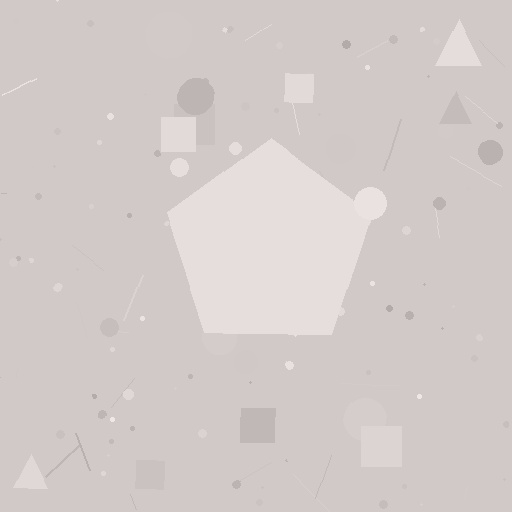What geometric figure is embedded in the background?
A pentagon is embedded in the background.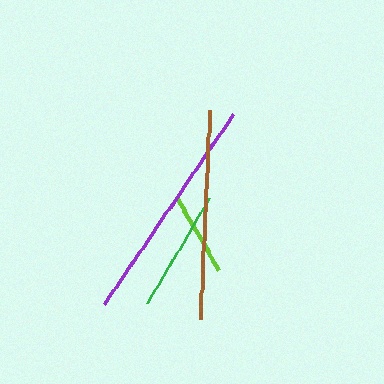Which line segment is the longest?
The purple line is the longest at approximately 229 pixels.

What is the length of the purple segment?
The purple segment is approximately 229 pixels long.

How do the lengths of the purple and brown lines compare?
The purple and brown lines are approximately the same length.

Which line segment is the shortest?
The lime line is the shortest at approximately 83 pixels.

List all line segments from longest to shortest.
From longest to shortest: purple, brown, green, lime.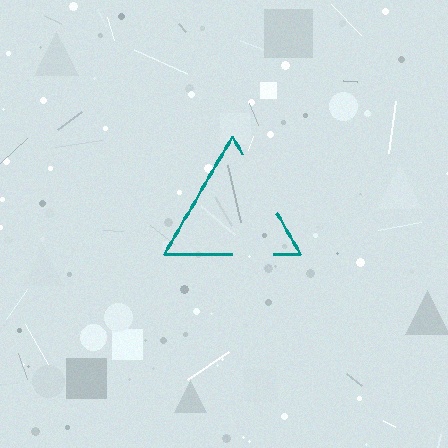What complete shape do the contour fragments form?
The contour fragments form a triangle.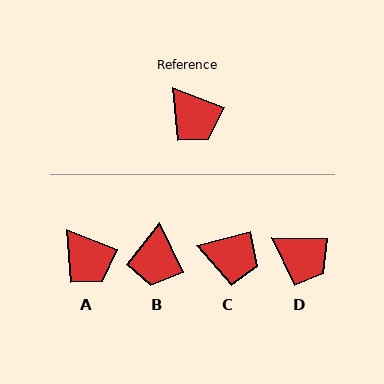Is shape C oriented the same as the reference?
No, it is off by about 36 degrees.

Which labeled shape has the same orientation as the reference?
A.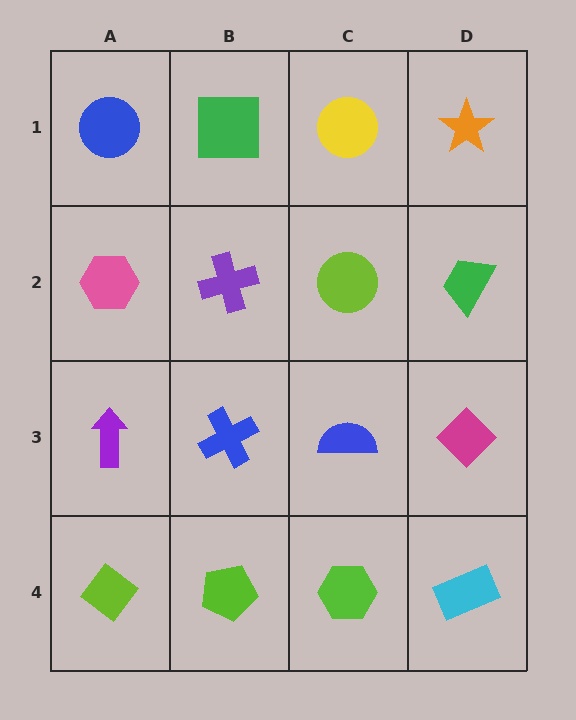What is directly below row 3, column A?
A lime diamond.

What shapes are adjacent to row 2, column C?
A yellow circle (row 1, column C), a blue semicircle (row 3, column C), a purple cross (row 2, column B), a green trapezoid (row 2, column D).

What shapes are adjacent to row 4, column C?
A blue semicircle (row 3, column C), a lime pentagon (row 4, column B), a cyan rectangle (row 4, column D).